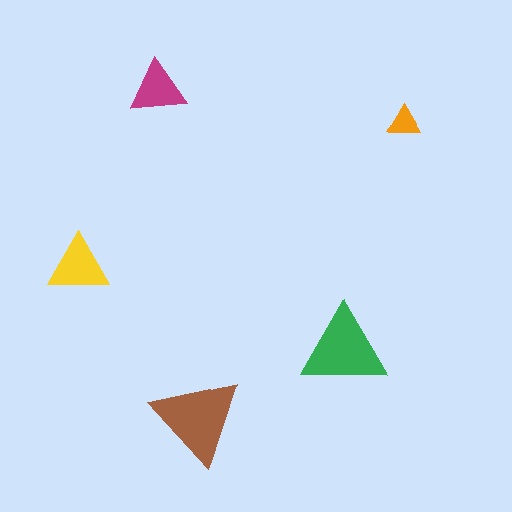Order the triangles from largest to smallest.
the brown one, the green one, the yellow one, the magenta one, the orange one.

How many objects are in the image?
There are 5 objects in the image.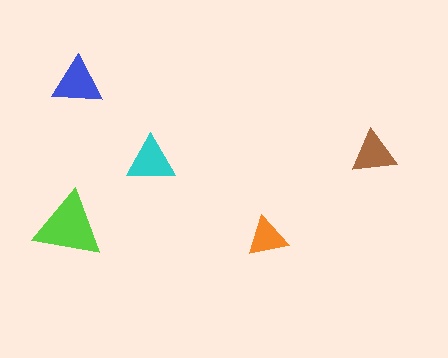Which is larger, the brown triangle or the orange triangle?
The brown one.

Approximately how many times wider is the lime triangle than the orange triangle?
About 1.5 times wider.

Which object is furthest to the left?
The lime triangle is leftmost.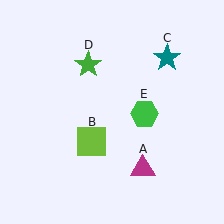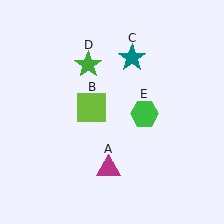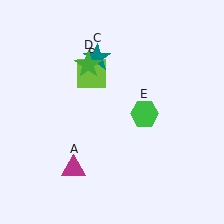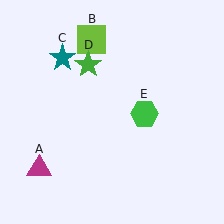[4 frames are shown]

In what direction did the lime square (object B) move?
The lime square (object B) moved up.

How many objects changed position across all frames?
3 objects changed position: magenta triangle (object A), lime square (object B), teal star (object C).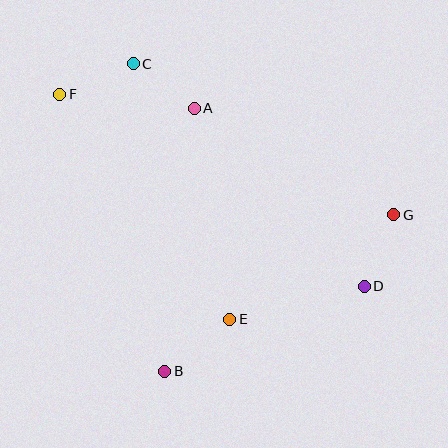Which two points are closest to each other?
Points A and C are closest to each other.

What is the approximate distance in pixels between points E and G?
The distance between E and G is approximately 194 pixels.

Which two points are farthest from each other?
Points D and F are farthest from each other.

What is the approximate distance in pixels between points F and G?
The distance between F and G is approximately 355 pixels.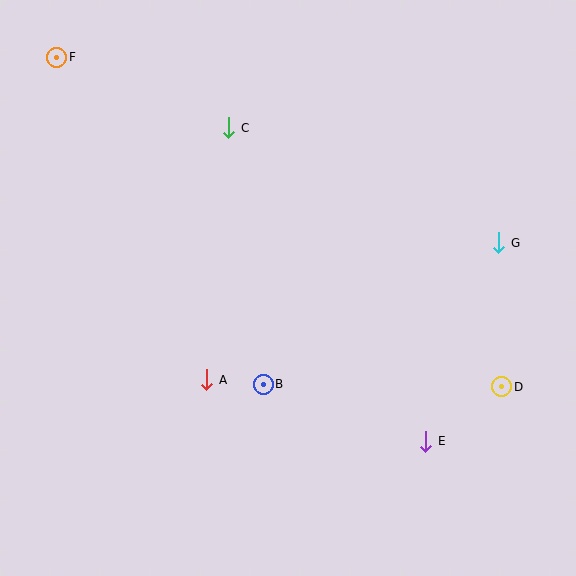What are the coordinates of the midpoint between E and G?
The midpoint between E and G is at (462, 342).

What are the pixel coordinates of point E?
Point E is at (426, 441).